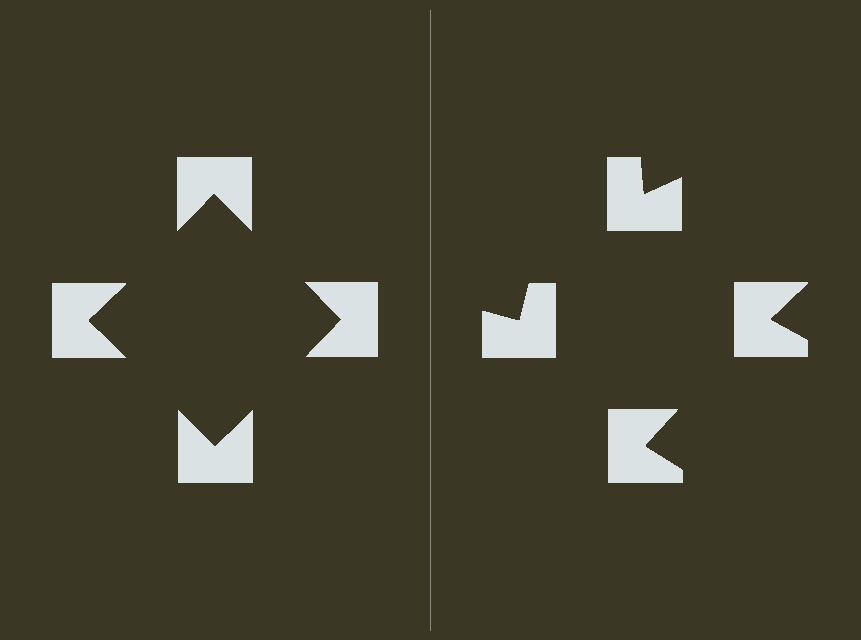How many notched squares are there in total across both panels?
8 — 4 on each side.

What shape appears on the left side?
An illusory square.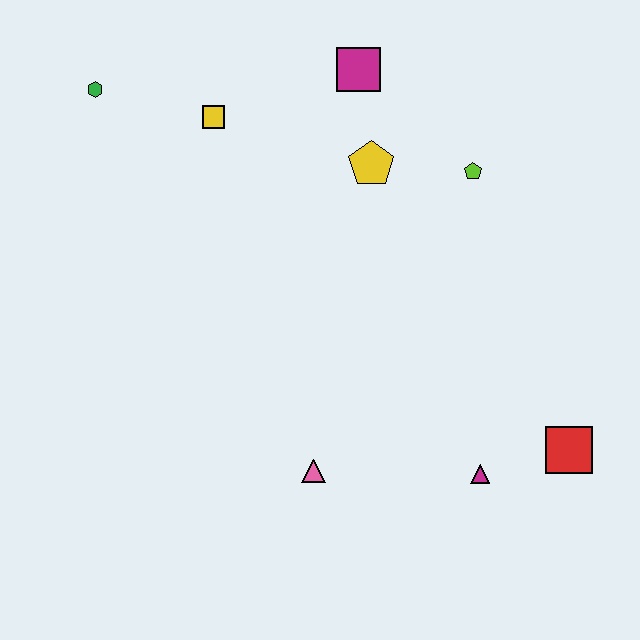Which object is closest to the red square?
The magenta triangle is closest to the red square.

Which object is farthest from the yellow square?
The red square is farthest from the yellow square.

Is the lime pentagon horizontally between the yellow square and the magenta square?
No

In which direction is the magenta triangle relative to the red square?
The magenta triangle is to the left of the red square.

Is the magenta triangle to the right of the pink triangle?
Yes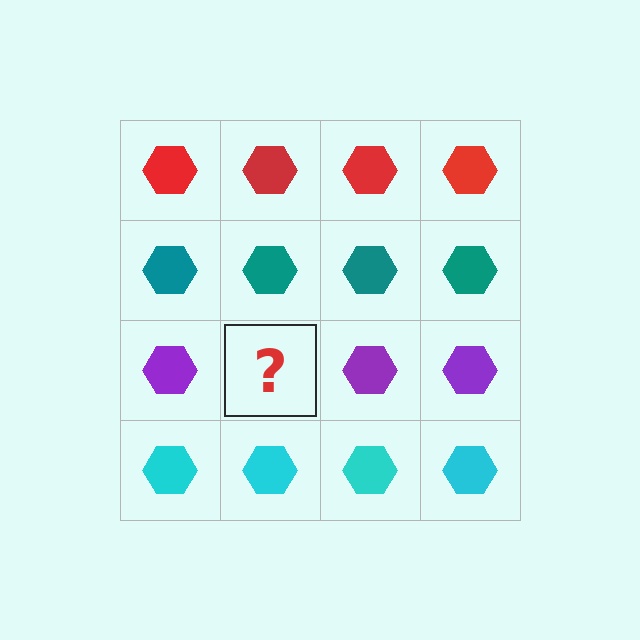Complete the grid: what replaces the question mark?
The question mark should be replaced with a purple hexagon.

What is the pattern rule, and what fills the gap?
The rule is that each row has a consistent color. The gap should be filled with a purple hexagon.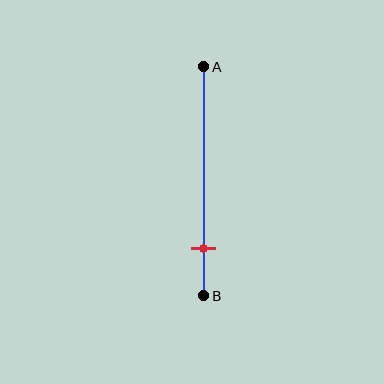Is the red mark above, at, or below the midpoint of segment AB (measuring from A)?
The red mark is below the midpoint of segment AB.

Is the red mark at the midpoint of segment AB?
No, the mark is at about 80% from A, not at the 50% midpoint.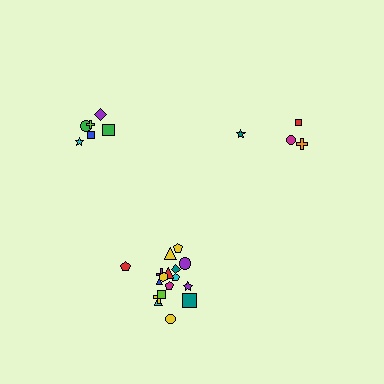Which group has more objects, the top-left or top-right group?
The top-left group.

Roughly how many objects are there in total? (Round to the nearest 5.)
Roughly 30 objects in total.